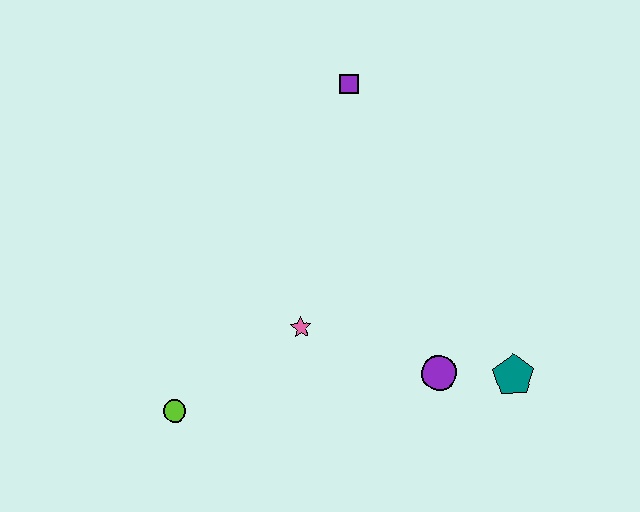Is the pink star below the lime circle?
No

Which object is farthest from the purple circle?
The purple square is farthest from the purple circle.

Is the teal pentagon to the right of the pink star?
Yes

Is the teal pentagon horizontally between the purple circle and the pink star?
No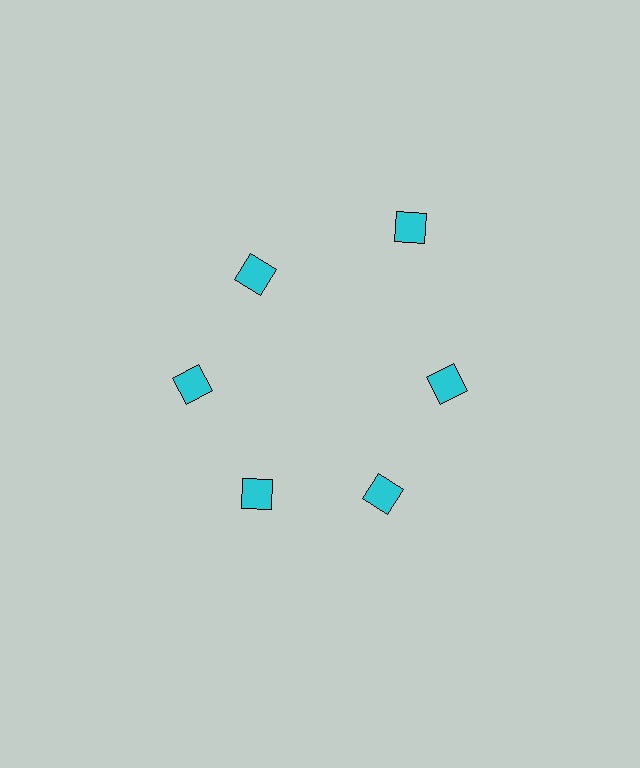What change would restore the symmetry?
The symmetry would be restored by moving it inward, back onto the ring so that all 6 diamonds sit at equal angles and equal distance from the center.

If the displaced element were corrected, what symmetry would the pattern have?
It would have 6-fold rotational symmetry — the pattern would map onto itself every 60 degrees.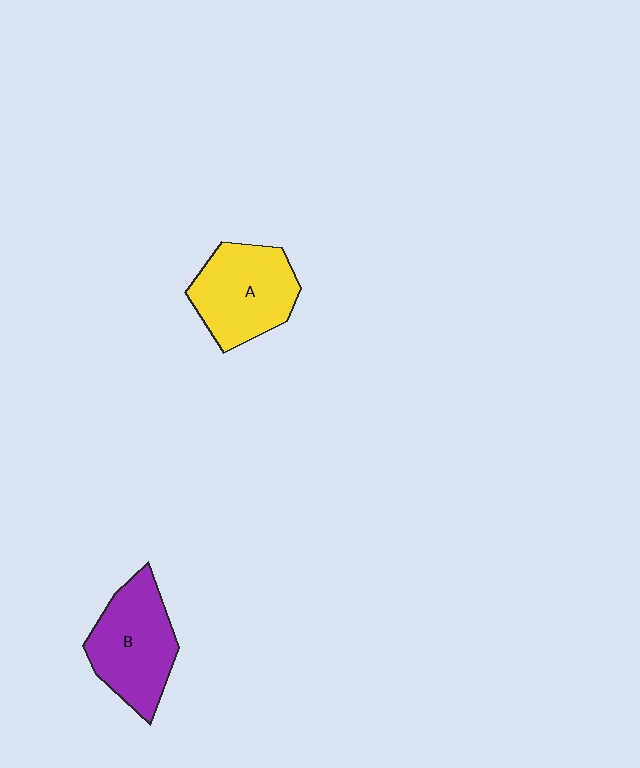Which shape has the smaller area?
Shape A (yellow).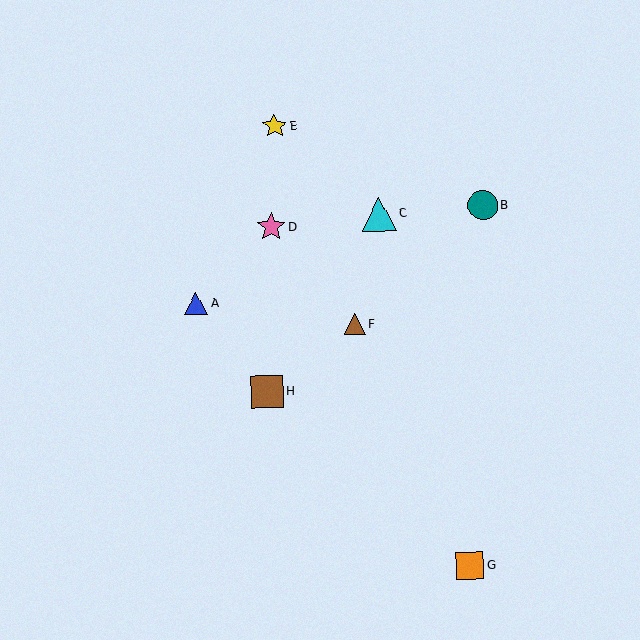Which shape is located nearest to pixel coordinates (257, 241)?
The pink star (labeled D) at (271, 227) is nearest to that location.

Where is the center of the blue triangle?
The center of the blue triangle is at (196, 304).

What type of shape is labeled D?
Shape D is a pink star.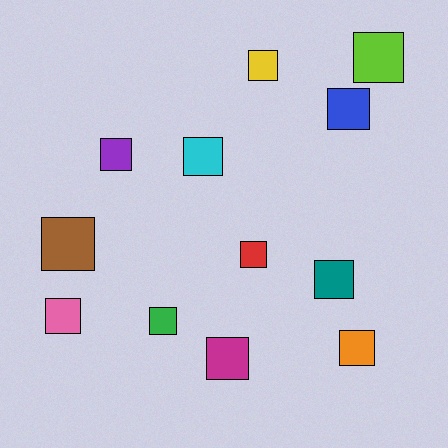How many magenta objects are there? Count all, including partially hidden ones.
There is 1 magenta object.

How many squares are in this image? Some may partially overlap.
There are 12 squares.